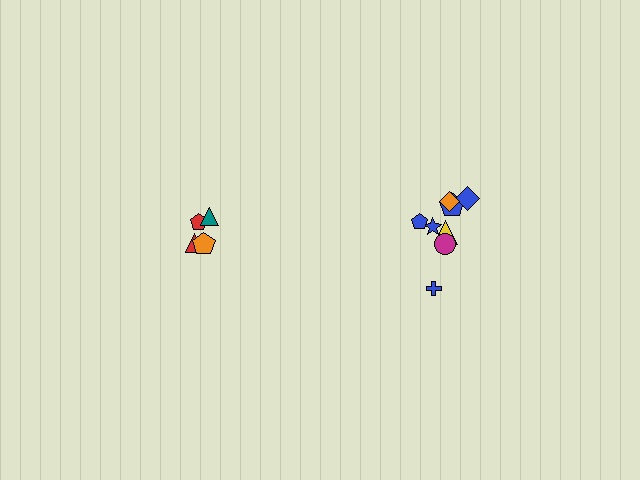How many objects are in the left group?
There are 4 objects.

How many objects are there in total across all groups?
There are 12 objects.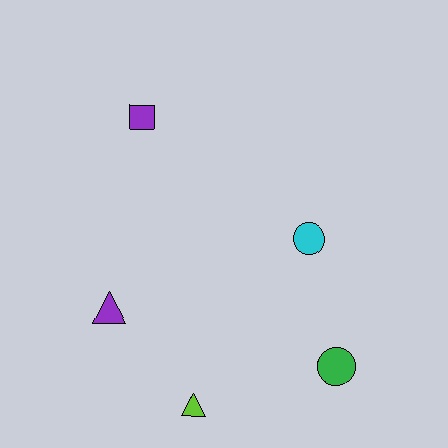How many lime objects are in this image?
There is 1 lime object.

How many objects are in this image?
There are 5 objects.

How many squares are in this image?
There is 1 square.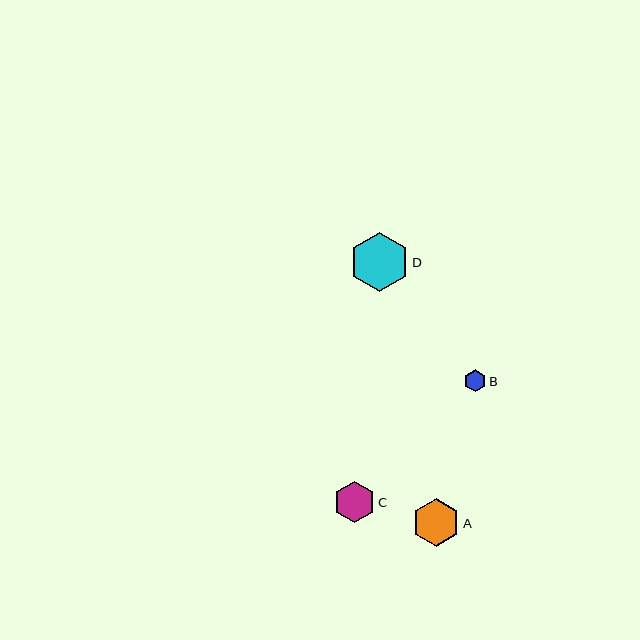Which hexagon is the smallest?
Hexagon B is the smallest with a size of approximately 22 pixels.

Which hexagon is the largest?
Hexagon D is the largest with a size of approximately 59 pixels.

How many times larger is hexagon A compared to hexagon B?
Hexagon A is approximately 2.1 times the size of hexagon B.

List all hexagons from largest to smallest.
From largest to smallest: D, A, C, B.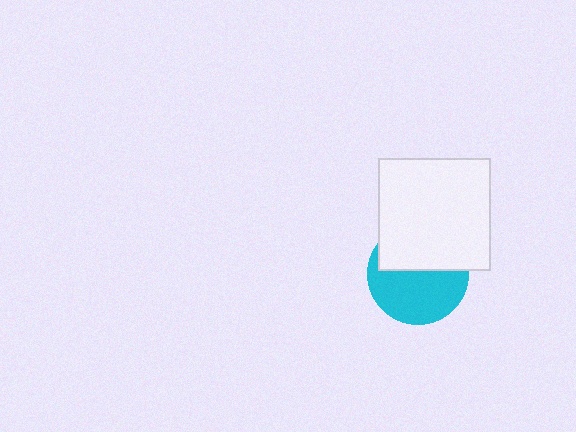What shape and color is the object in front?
The object in front is a white square.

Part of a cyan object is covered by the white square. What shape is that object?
It is a circle.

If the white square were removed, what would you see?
You would see the complete cyan circle.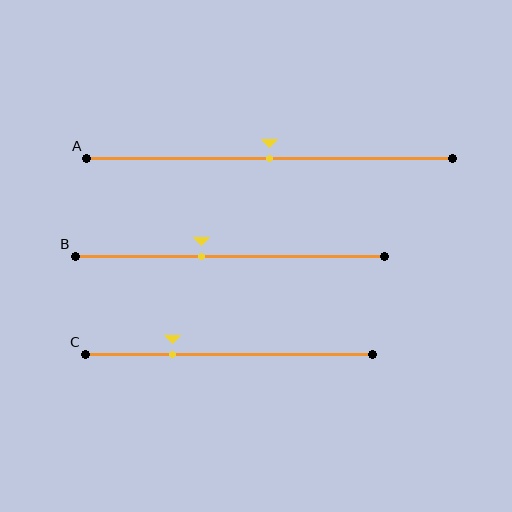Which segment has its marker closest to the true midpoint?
Segment A has its marker closest to the true midpoint.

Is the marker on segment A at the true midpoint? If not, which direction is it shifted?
Yes, the marker on segment A is at the true midpoint.